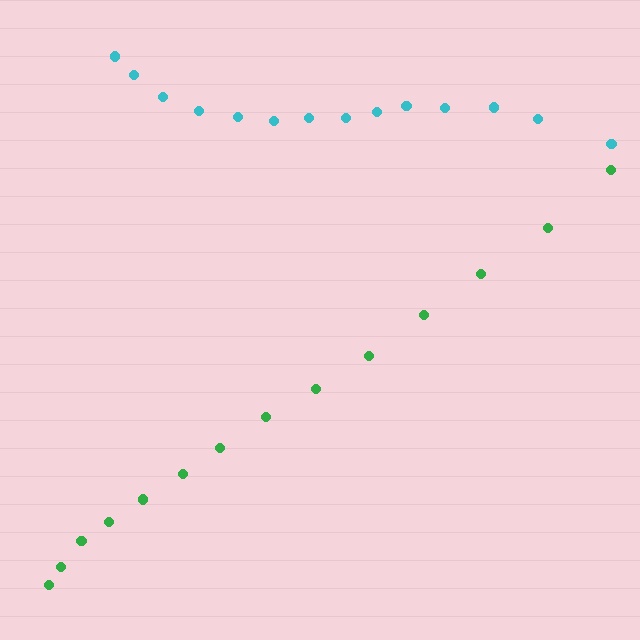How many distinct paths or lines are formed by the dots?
There are 2 distinct paths.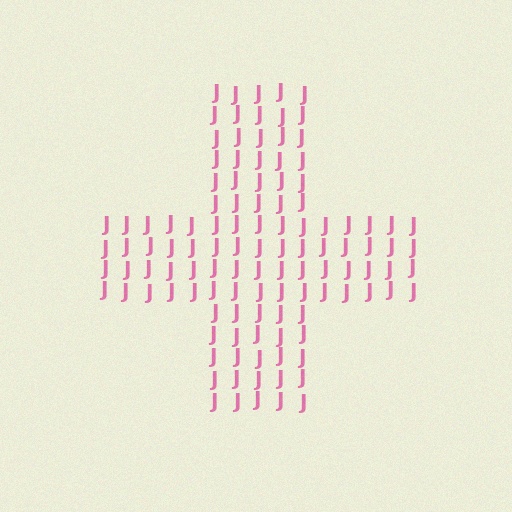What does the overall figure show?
The overall figure shows a cross.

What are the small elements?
The small elements are letter J's.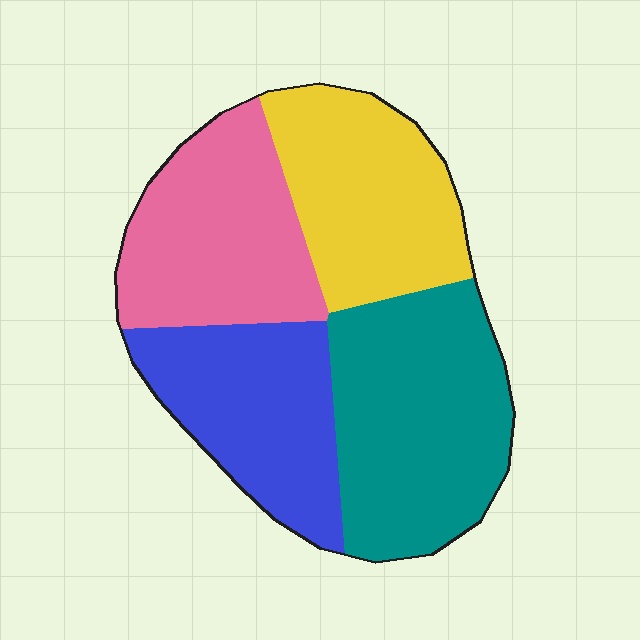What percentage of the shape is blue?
Blue takes up about one fifth (1/5) of the shape.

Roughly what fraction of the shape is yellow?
Yellow takes up about one quarter (1/4) of the shape.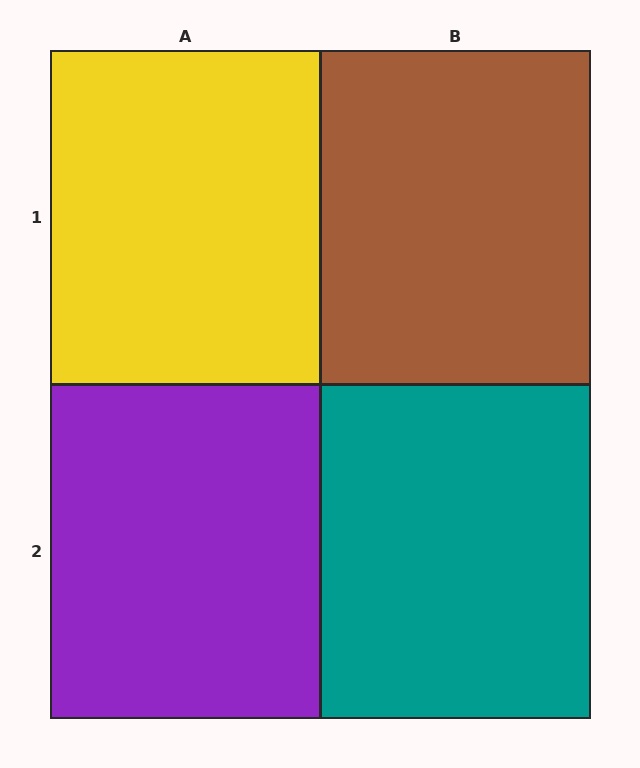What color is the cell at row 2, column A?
Purple.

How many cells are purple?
1 cell is purple.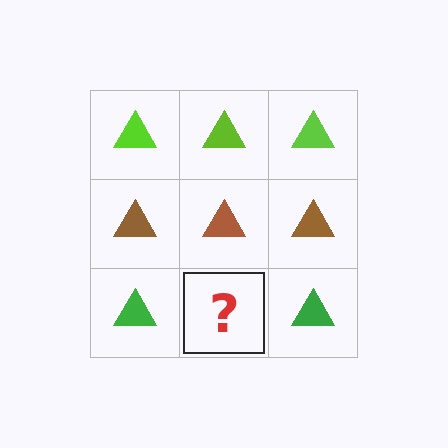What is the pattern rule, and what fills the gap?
The rule is that each row has a consistent color. The gap should be filled with a green triangle.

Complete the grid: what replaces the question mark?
The question mark should be replaced with a green triangle.